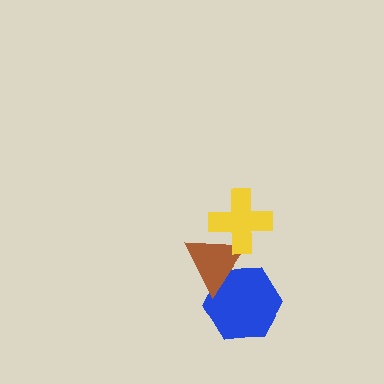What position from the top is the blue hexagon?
The blue hexagon is 3rd from the top.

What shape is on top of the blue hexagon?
The brown triangle is on top of the blue hexagon.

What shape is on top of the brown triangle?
The yellow cross is on top of the brown triangle.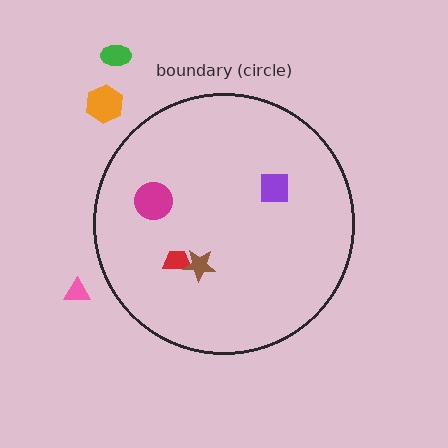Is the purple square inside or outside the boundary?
Inside.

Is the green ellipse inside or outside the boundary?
Outside.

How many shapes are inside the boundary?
4 inside, 3 outside.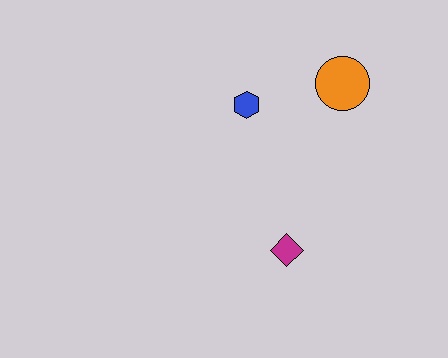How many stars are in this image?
There are no stars.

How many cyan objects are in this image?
There are no cyan objects.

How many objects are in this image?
There are 3 objects.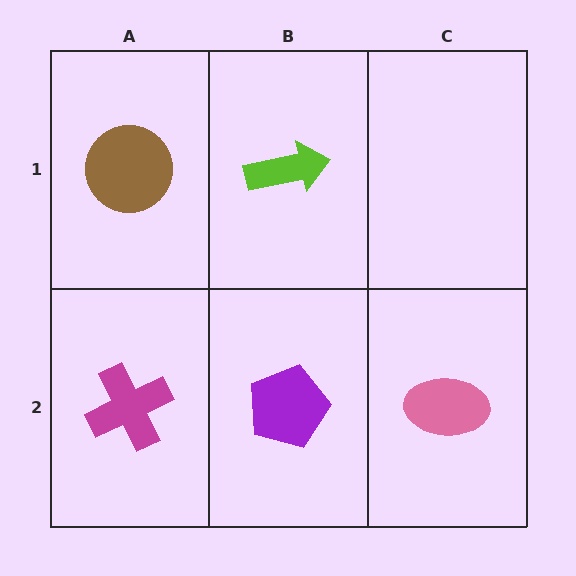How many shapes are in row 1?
2 shapes.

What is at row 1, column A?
A brown circle.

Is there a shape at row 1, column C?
No, that cell is empty.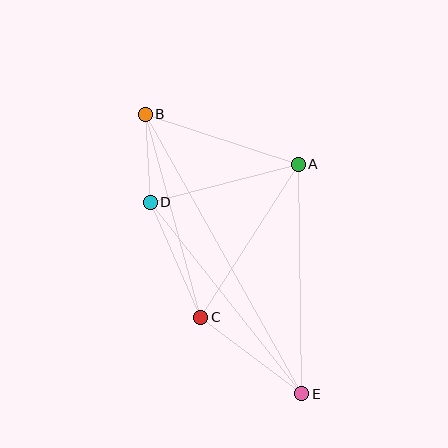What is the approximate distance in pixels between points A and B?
The distance between A and B is approximately 161 pixels.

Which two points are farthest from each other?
Points B and E are farthest from each other.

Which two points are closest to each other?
Points B and D are closest to each other.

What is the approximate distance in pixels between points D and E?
The distance between D and E is approximately 244 pixels.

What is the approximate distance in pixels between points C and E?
The distance between C and E is approximately 127 pixels.